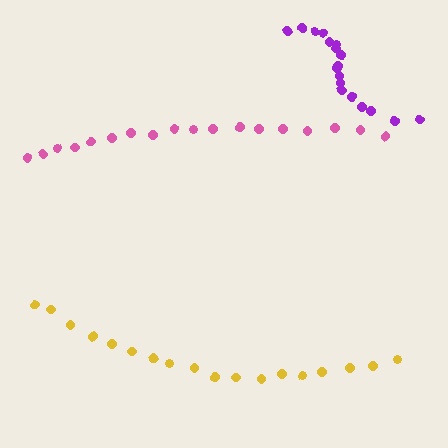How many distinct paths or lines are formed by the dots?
There are 3 distinct paths.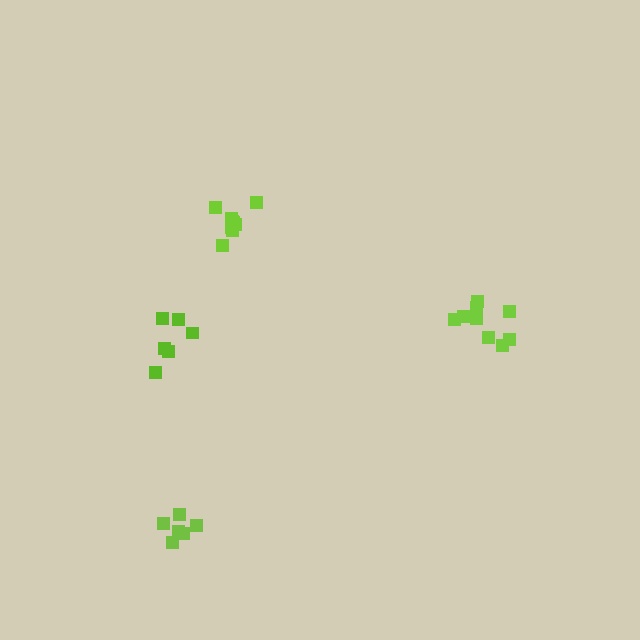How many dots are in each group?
Group 1: 6 dots, Group 2: 6 dots, Group 3: 9 dots, Group 4: 9 dots (30 total).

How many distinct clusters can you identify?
There are 4 distinct clusters.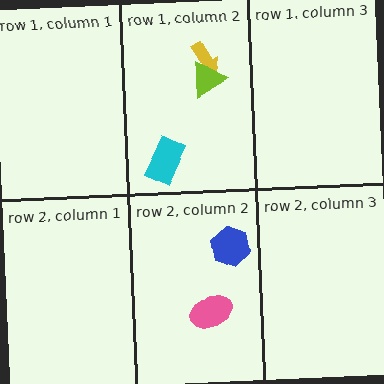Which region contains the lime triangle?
The row 1, column 2 region.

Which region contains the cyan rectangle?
The row 1, column 2 region.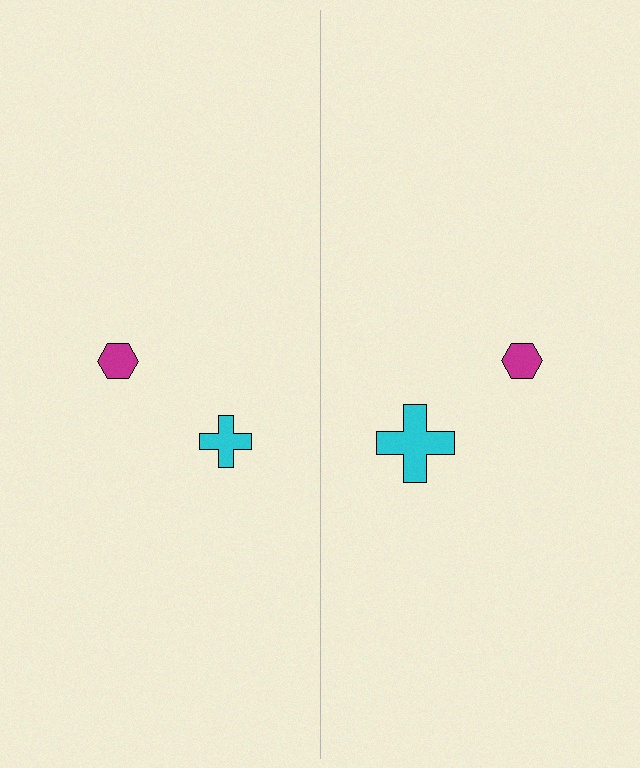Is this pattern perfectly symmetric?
No, the pattern is not perfectly symmetric. The cyan cross on the right side has a different size than its mirror counterpart.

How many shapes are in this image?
There are 4 shapes in this image.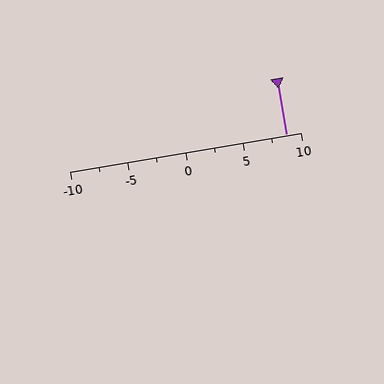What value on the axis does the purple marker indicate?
The marker indicates approximately 8.8.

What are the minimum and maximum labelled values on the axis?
The axis runs from -10 to 10.